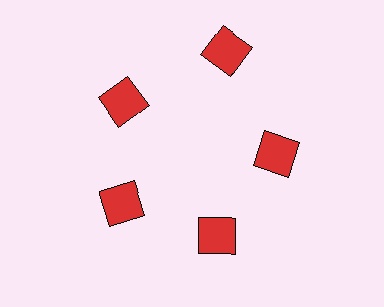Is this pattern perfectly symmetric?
No. The 5 red squares are arranged in a ring, but one element near the 1 o'clock position is pushed outward from the center, breaking the 5-fold rotational symmetry.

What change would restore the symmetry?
The symmetry would be restored by moving it inward, back onto the ring so that all 5 squares sit at equal angles and equal distance from the center.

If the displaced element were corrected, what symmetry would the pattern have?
It would have 5-fold rotational symmetry — the pattern would map onto itself every 72 degrees.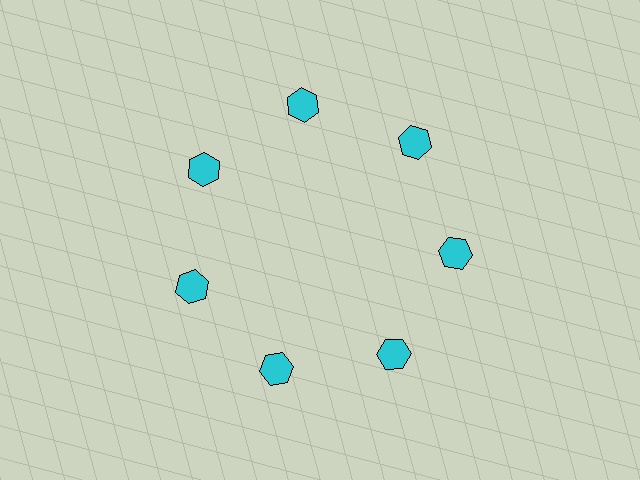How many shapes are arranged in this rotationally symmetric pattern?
There are 7 shapes, arranged in 7 groups of 1.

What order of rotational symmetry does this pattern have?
This pattern has 7-fold rotational symmetry.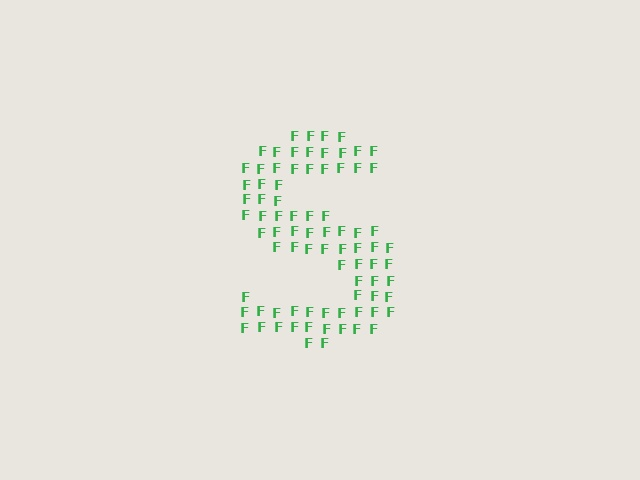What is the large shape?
The large shape is the letter S.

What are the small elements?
The small elements are letter F's.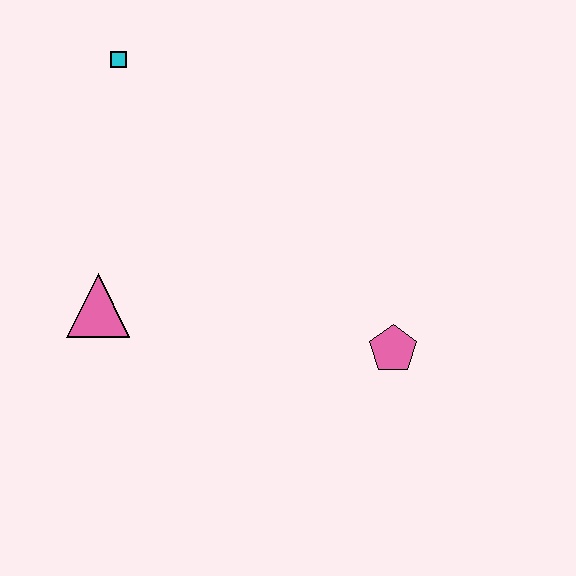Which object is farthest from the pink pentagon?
The cyan square is farthest from the pink pentagon.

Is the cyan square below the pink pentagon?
No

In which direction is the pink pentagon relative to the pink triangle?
The pink pentagon is to the right of the pink triangle.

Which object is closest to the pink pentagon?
The pink triangle is closest to the pink pentagon.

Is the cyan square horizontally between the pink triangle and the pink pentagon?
Yes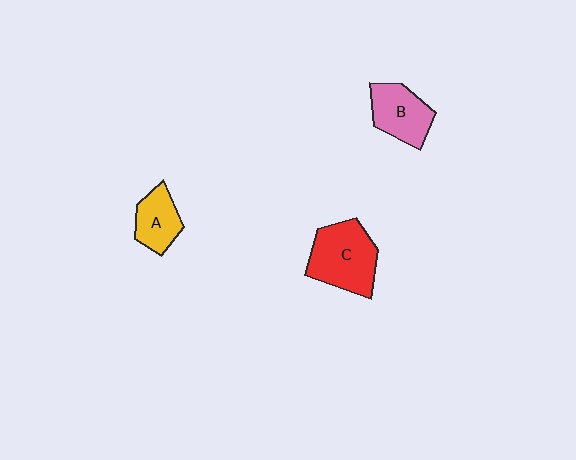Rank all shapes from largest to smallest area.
From largest to smallest: C (red), B (pink), A (yellow).